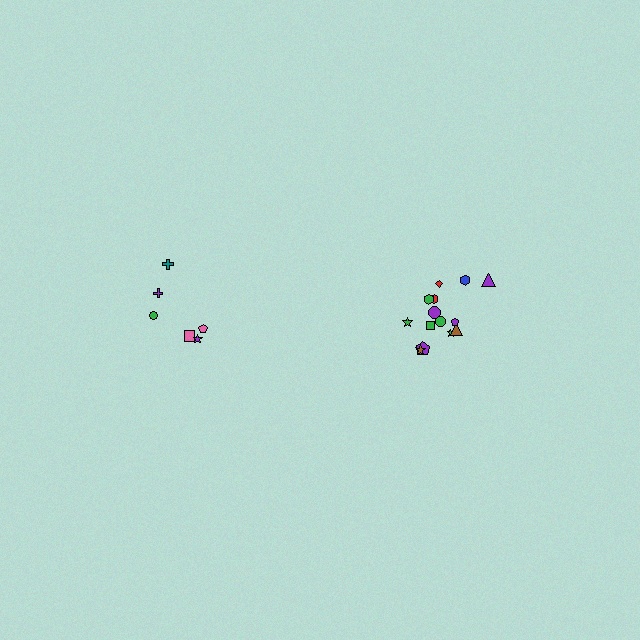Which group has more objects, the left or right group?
The right group.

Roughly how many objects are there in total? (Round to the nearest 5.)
Roughly 20 objects in total.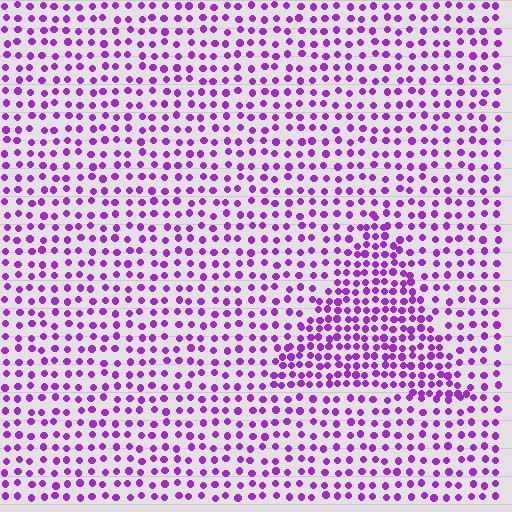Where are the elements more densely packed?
The elements are more densely packed inside the triangle boundary.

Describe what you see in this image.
The image contains small purple elements arranged at two different densities. A triangle-shaped region is visible where the elements are more densely packed than the surrounding area.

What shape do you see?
I see a triangle.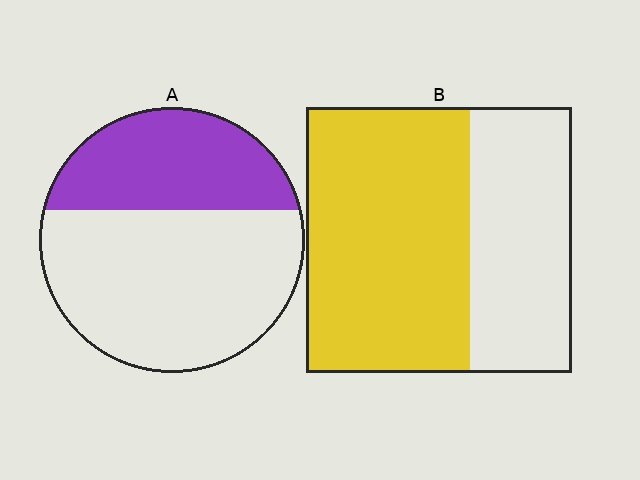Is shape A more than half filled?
No.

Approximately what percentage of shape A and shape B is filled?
A is approximately 35% and B is approximately 60%.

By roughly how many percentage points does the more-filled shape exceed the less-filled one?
By roughly 25 percentage points (B over A).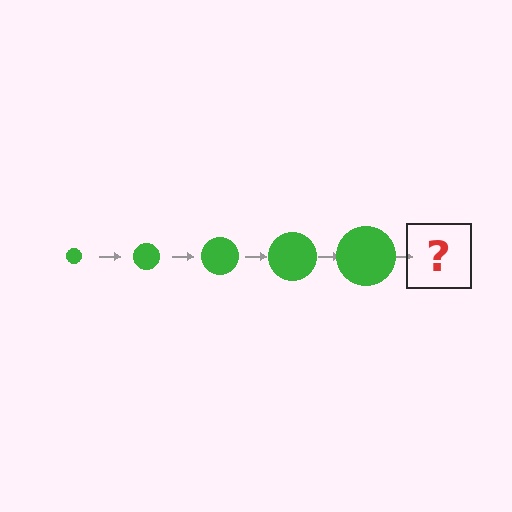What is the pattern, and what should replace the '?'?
The pattern is that the circle gets progressively larger each step. The '?' should be a green circle, larger than the previous one.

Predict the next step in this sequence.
The next step is a green circle, larger than the previous one.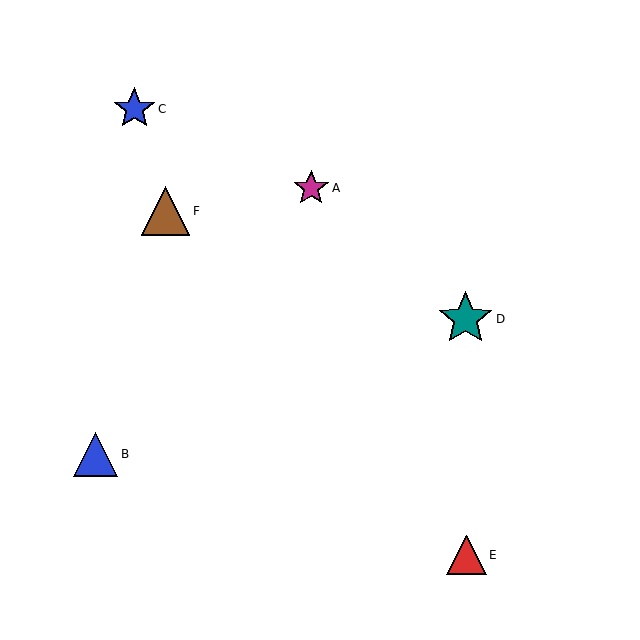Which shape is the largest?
The teal star (labeled D) is the largest.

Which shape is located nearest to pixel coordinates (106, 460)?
The blue triangle (labeled B) at (96, 454) is nearest to that location.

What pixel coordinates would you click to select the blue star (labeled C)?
Click at (134, 109) to select the blue star C.